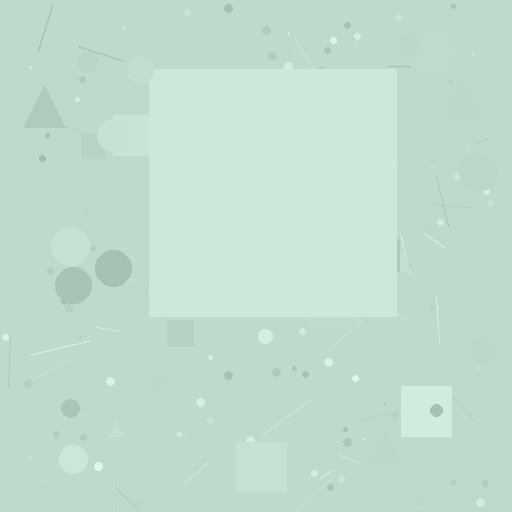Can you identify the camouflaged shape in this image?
The camouflaged shape is a square.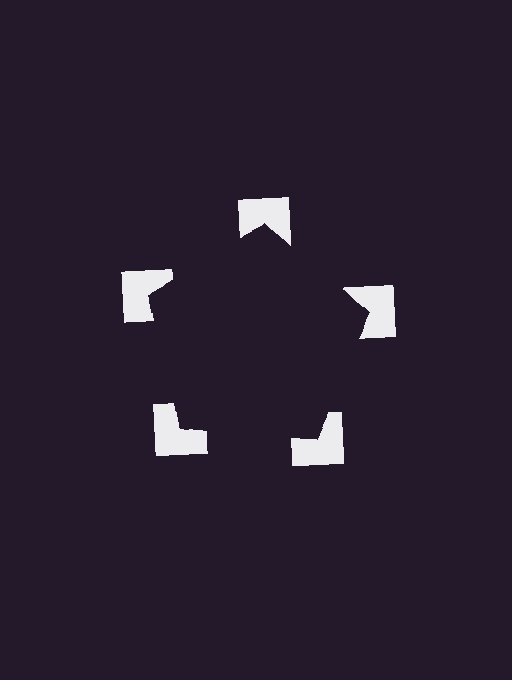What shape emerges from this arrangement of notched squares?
An illusory pentagon — its edges are inferred from the aligned wedge cuts in the notched squares, not physically drawn.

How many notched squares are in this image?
There are 5 — one at each vertex of the illusory pentagon.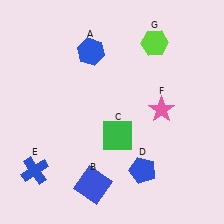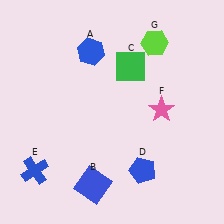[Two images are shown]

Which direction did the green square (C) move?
The green square (C) moved up.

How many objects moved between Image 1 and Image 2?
1 object moved between the two images.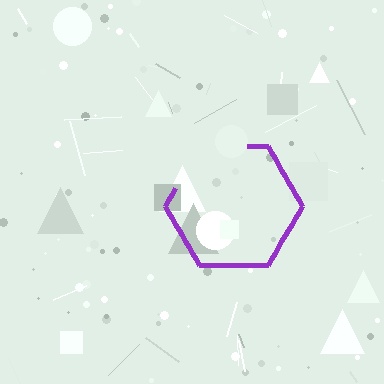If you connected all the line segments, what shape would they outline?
They would outline a hexagon.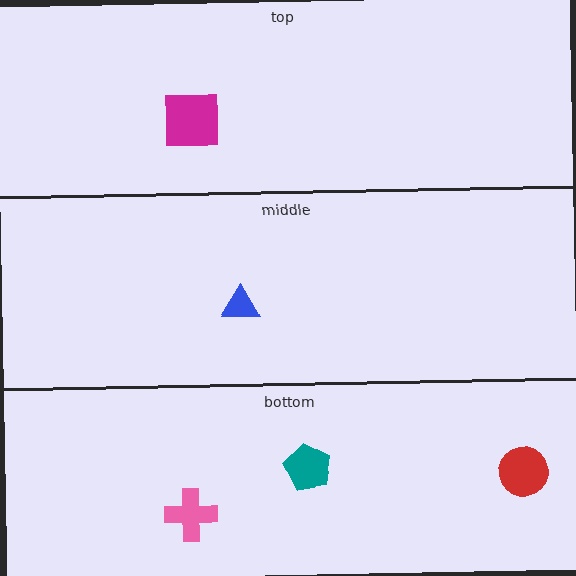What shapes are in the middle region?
The blue triangle.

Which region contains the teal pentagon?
The bottom region.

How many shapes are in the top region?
1.